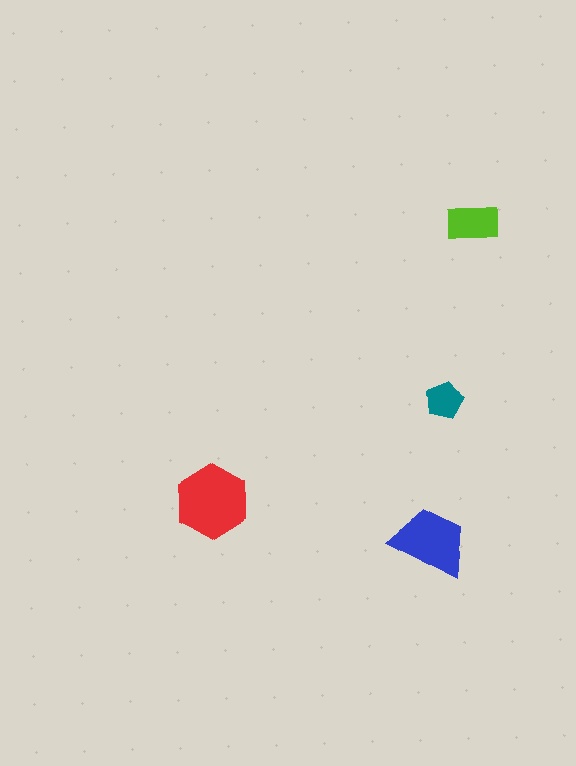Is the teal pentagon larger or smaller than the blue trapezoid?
Smaller.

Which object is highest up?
The lime rectangle is topmost.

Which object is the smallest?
The teal pentagon.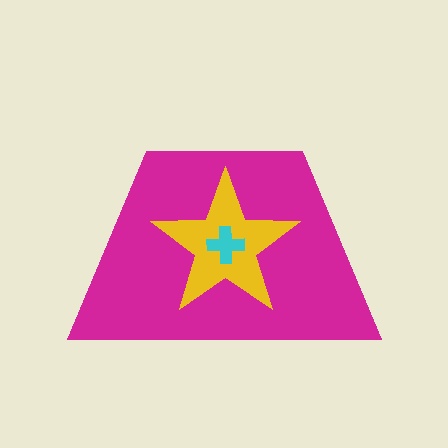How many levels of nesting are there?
3.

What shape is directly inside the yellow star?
The cyan cross.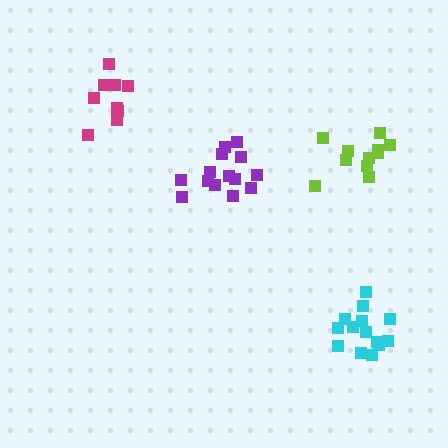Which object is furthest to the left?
The magenta cluster is leftmost.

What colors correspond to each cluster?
The clusters are colored: cyan, lime, purple, magenta.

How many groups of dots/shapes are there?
There are 4 groups.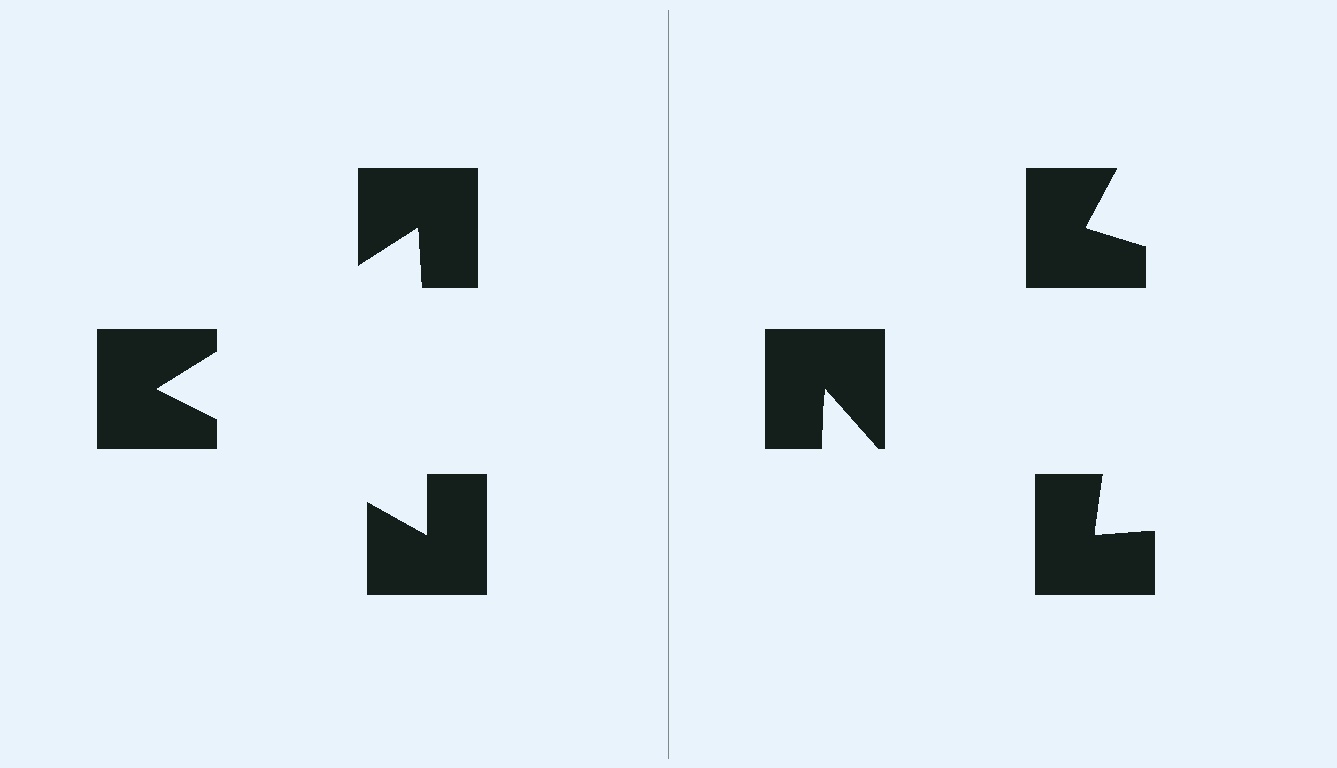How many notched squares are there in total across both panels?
6 — 3 on each side.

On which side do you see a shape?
An illusory triangle appears on the left side. On the right side the wedge cuts are rotated, so no coherent shape forms.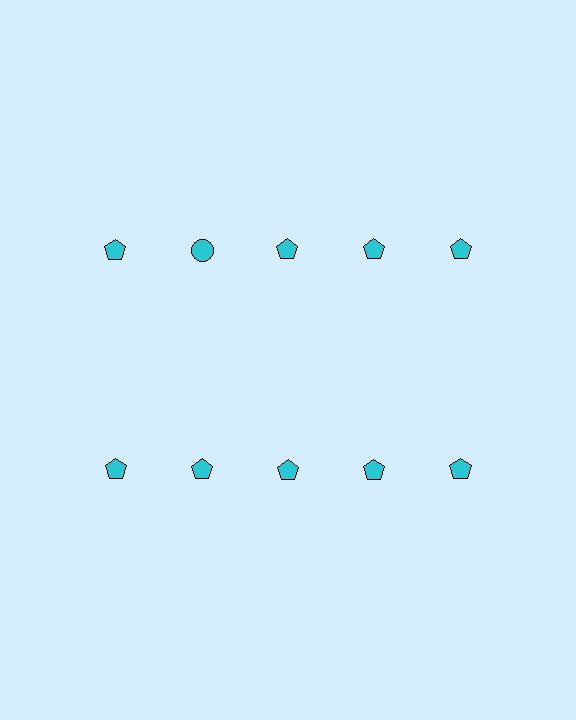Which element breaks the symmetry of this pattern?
The cyan circle in the top row, second from left column breaks the symmetry. All other shapes are cyan pentagons.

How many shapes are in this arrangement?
There are 10 shapes arranged in a grid pattern.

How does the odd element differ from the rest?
It has a different shape: circle instead of pentagon.